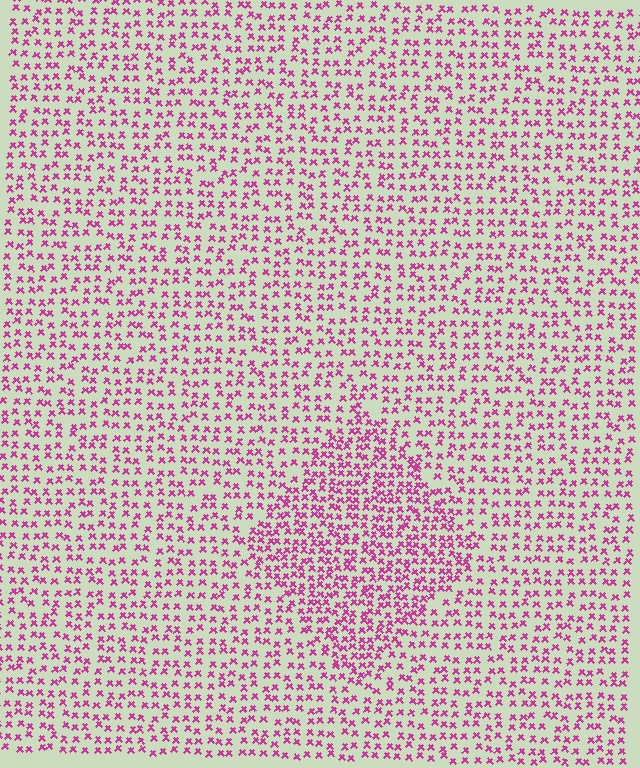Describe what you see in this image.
The image contains small magenta elements arranged at two different densities. A diamond-shaped region is visible where the elements are more densely packed than the surrounding area.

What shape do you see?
I see a diamond.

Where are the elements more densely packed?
The elements are more densely packed inside the diamond boundary.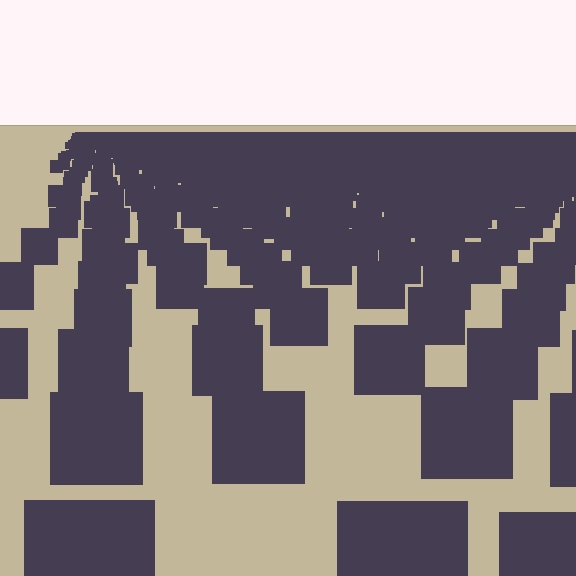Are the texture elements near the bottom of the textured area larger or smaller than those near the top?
Larger. Near the bottom, elements are closer to the viewer and appear at a bigger on-screen size.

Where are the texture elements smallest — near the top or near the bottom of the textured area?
Near the top.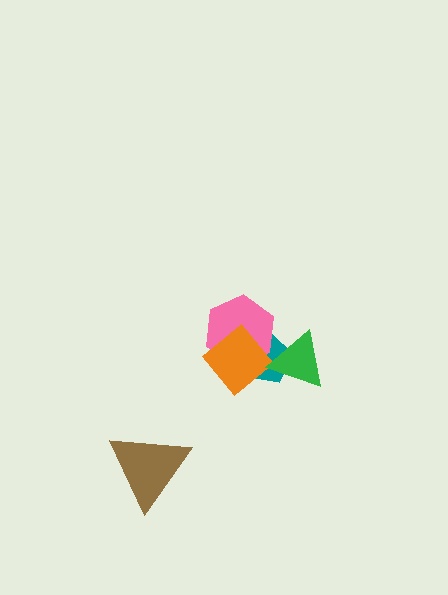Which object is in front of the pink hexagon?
The orange diamond is in front of the pink hexagon.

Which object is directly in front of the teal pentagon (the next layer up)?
The pink hexagon is directly in front of the teal pentagon.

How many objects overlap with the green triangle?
1 object overlaps with the green triangle.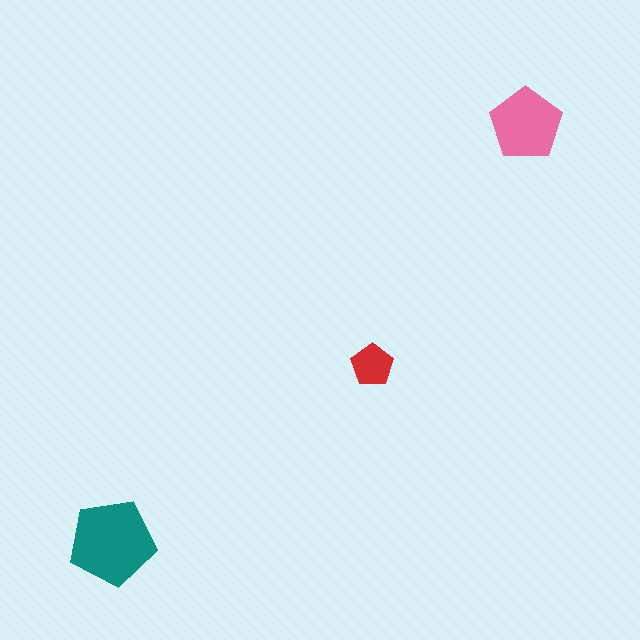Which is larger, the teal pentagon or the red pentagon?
The teal one.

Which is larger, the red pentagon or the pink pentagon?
The pink one.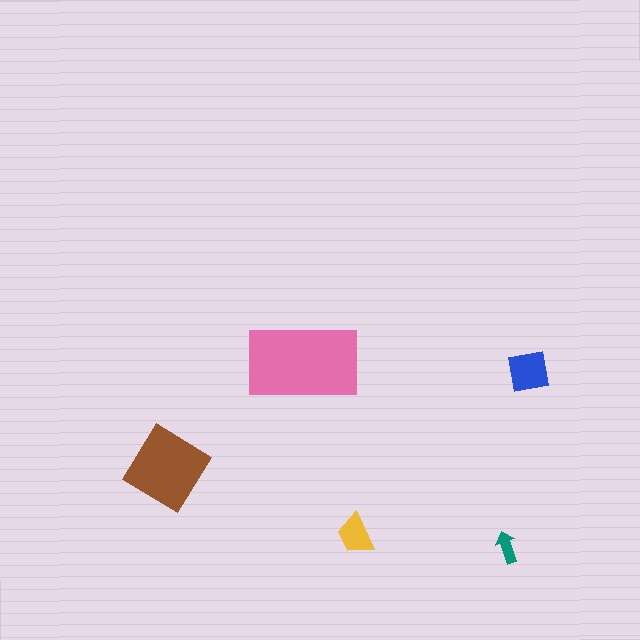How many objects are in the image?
There are 5 objects in the image.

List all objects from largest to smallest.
The pink rectangle, the brown diamond, the blue square, the yellow trapezoid, the teal arrow.